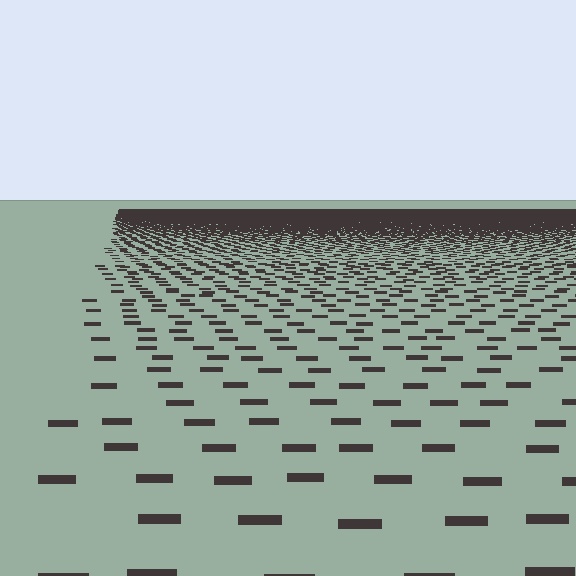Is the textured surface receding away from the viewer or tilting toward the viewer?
The surface is receding away from the viewer. Texture elements get smaller and denser toward the top.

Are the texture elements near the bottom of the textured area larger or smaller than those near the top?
Larger. Near the bottom, elements are closer to the viewer and appear at a bigger on-screen size.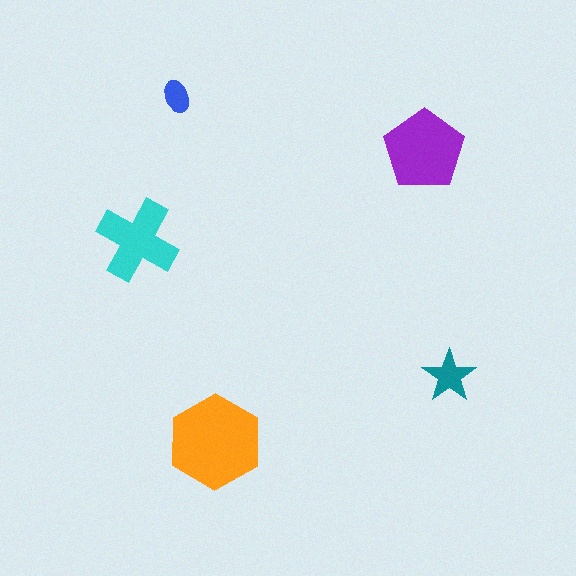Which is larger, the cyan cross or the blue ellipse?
The cyan cross.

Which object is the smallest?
The blue ellipse.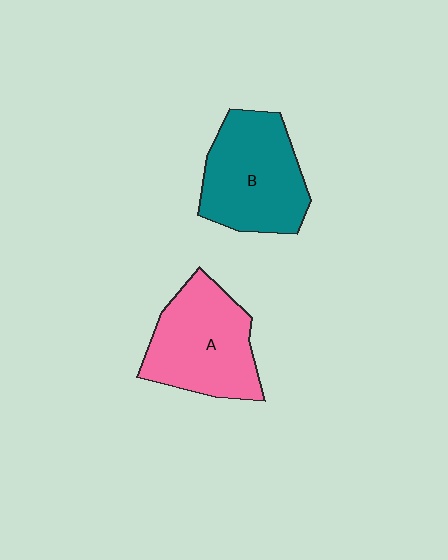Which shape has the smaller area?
Shape A (pink).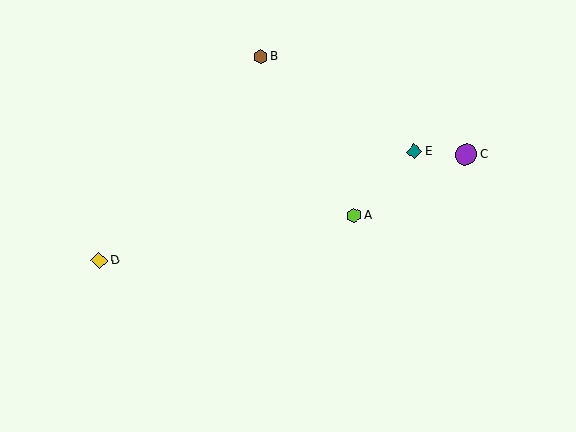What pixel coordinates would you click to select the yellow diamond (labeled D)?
Click at (99, 260) to select the yellow diamond D.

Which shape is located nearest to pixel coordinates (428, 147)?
The teal diamond (labeled E) at (414, 152) is nearest to that location.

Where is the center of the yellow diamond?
The center of the yellow diamond is at (99, 260).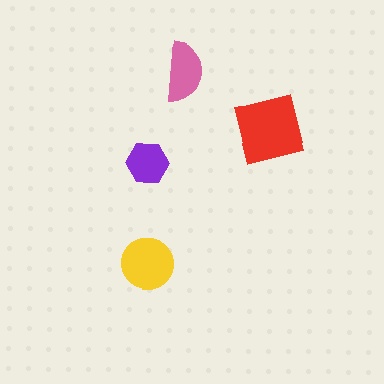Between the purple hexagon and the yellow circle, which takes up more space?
The yellow circle.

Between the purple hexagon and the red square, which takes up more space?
The red square.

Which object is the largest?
The red square.